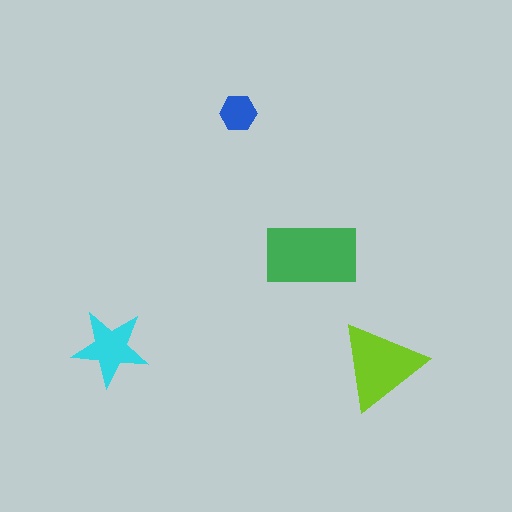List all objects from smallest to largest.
The blue hexagon, the cyan star, the lime triangle, the green rectangle.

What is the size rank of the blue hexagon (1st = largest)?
4th.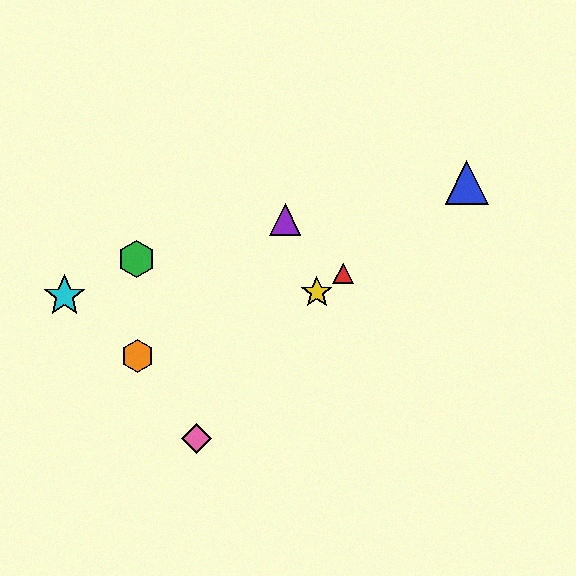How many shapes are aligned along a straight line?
3 shapes (the red triangle, the blue triangle, the yellow star) are aligned along a straight line.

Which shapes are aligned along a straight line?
The red triangle, the blue triangle, the yellow star are aligned along a straight line.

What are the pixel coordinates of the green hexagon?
The green hexagon is at (137, 259).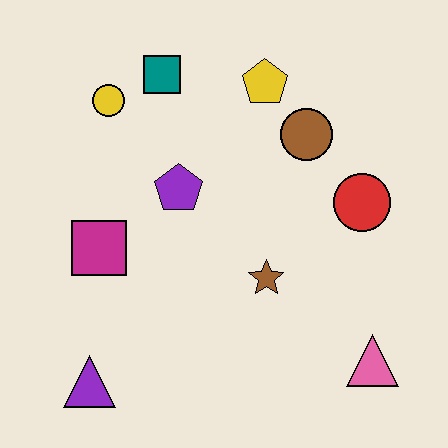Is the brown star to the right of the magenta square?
Yes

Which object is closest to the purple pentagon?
The magenta square is closest to the purple pentagon.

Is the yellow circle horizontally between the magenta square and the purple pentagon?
Yes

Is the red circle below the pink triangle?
No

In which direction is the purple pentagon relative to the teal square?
The purple pentagon is below the teal square.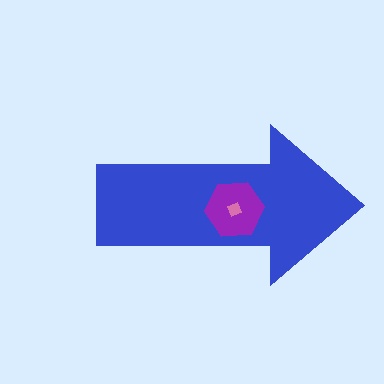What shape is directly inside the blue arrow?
The purple hexagon.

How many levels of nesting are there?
3.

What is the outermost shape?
The blue arrow.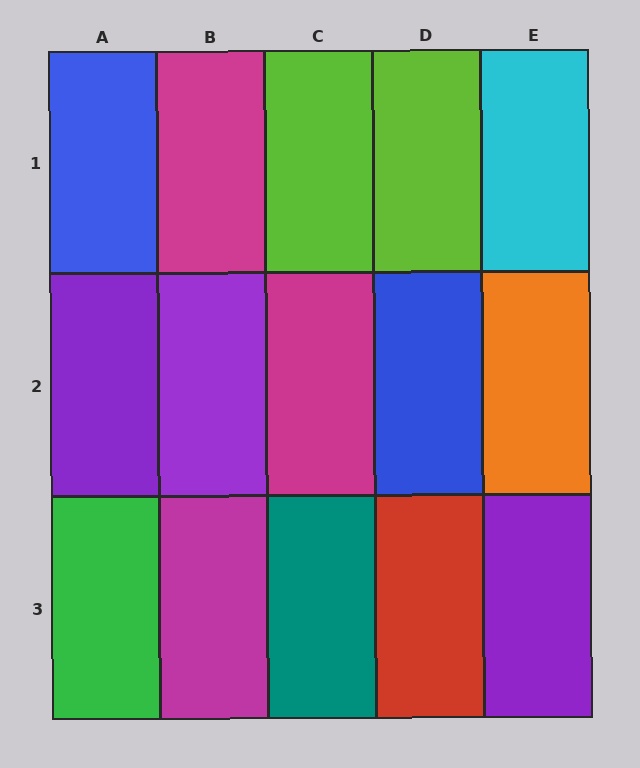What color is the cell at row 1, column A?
Blue.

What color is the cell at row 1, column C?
Lime.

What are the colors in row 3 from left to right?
Green, magenta, teal, red, purple.